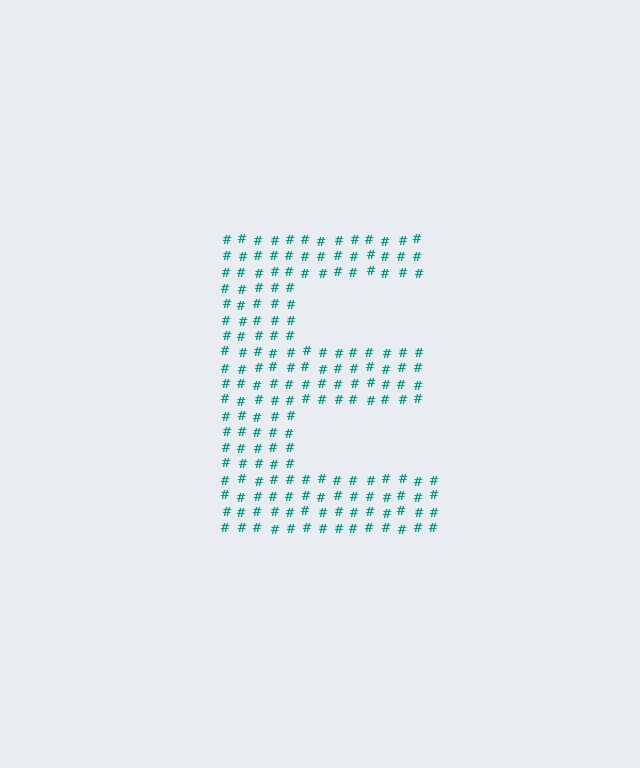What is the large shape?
The large shape is the letter E.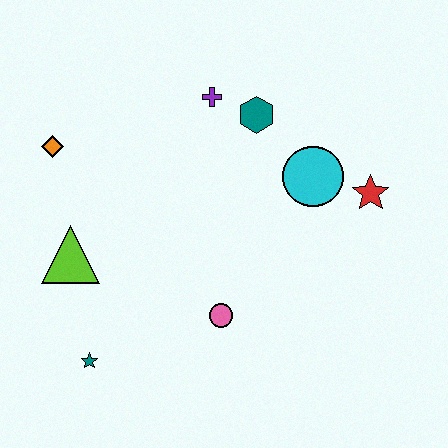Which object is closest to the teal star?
The lime triangle is closest to the teal star.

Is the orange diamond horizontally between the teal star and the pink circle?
No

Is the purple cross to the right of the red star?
No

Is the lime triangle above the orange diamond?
No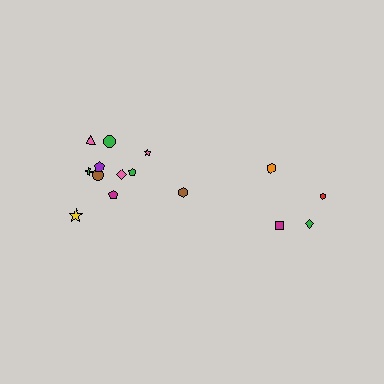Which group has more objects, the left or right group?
The left group.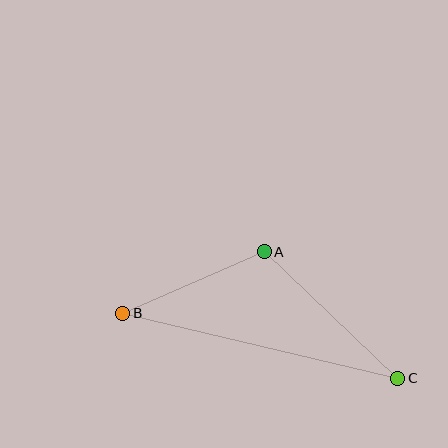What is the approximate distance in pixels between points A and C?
The distance between A and C is approximately 184 pixels.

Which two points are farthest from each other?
Points B and C are farthest from each other.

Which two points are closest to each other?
Points A and B are closest to each other.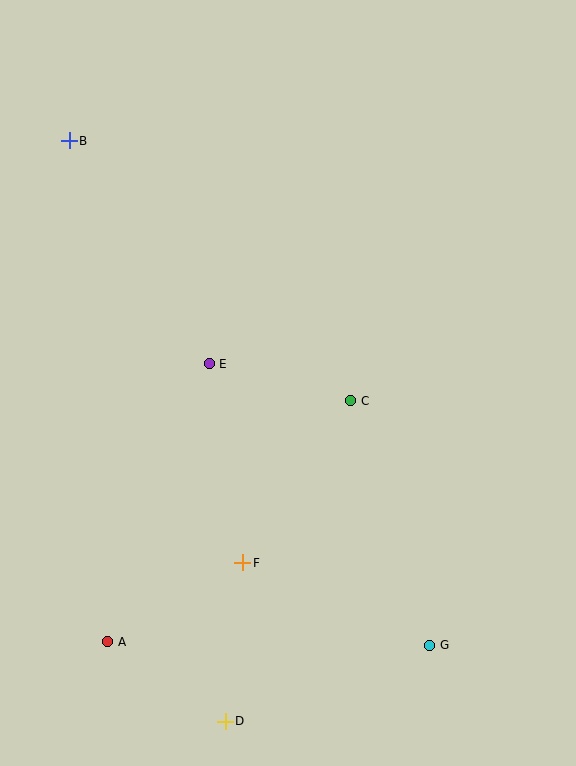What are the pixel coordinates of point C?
Point C is at (351, 401).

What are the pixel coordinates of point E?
Point E is at (209, 364).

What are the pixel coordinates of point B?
Point B is at (69, 141).